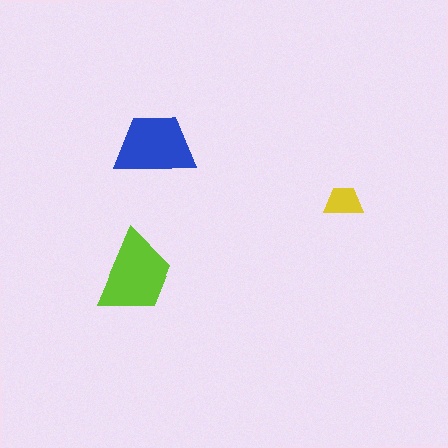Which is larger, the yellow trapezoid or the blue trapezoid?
The blue one.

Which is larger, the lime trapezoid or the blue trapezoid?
The lime one.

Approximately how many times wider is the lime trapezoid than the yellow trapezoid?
About 2 times wider.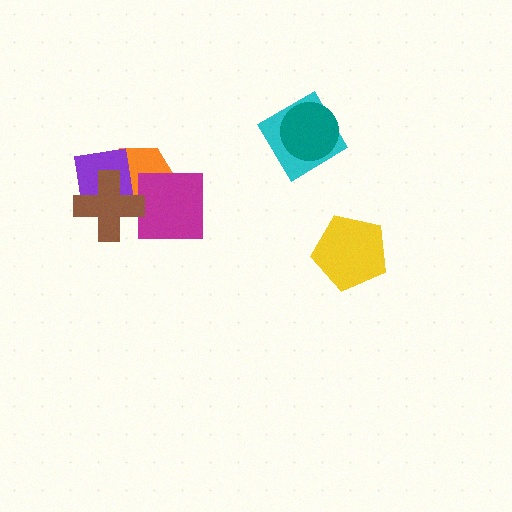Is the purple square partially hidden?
Yes, it is partially covered by another shape.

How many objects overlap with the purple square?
3 objects overlap with the purple square.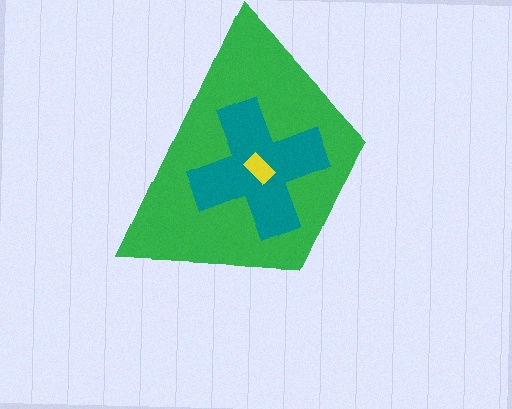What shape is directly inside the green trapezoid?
The teal cross.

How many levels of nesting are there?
3.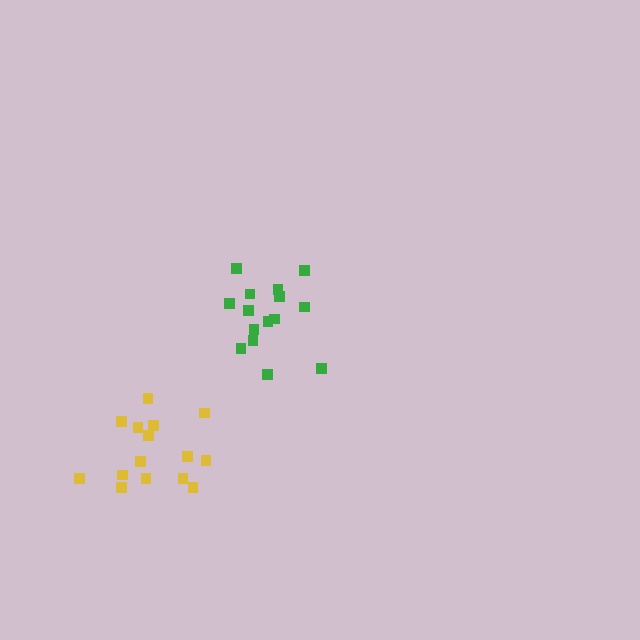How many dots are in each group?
Group 1: 15 dots, Group 2: 15 dots (30 total).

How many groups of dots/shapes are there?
There are 2 groups.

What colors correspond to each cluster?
The clusters are colored: green, yellow.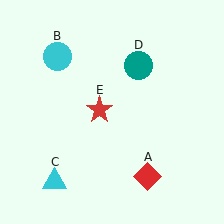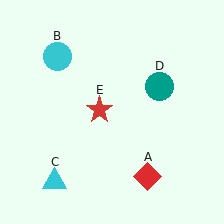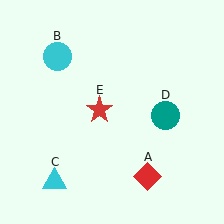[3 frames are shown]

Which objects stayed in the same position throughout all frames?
Red diamond (object A) and cyan circle (object B) and cyan triangle (object C) and red star (object E) remained stationary.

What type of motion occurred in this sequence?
The teal circle (object D) rotated clockwise around the center of the scene.